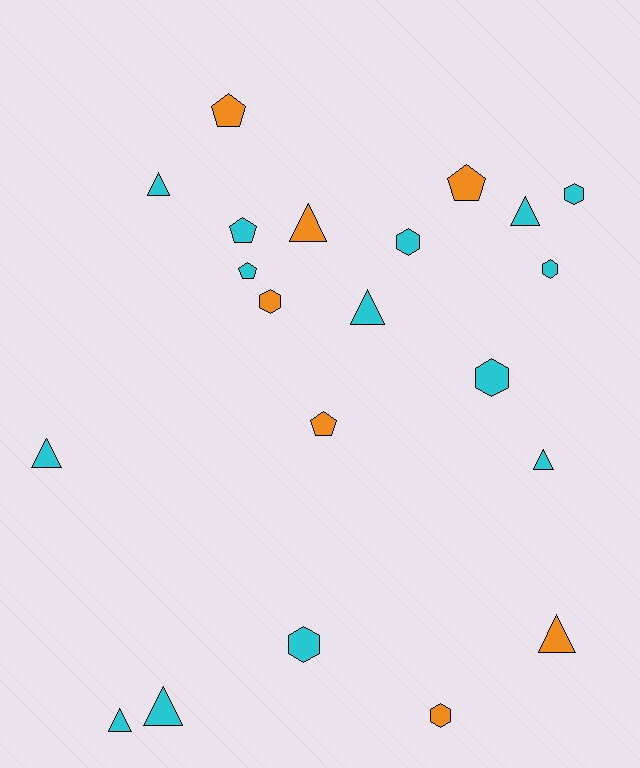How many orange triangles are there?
There are 2 orange triangles.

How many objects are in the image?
There are 21 objects.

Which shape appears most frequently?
Triangle, with 9 objects.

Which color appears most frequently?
Cyan, with 14 objects.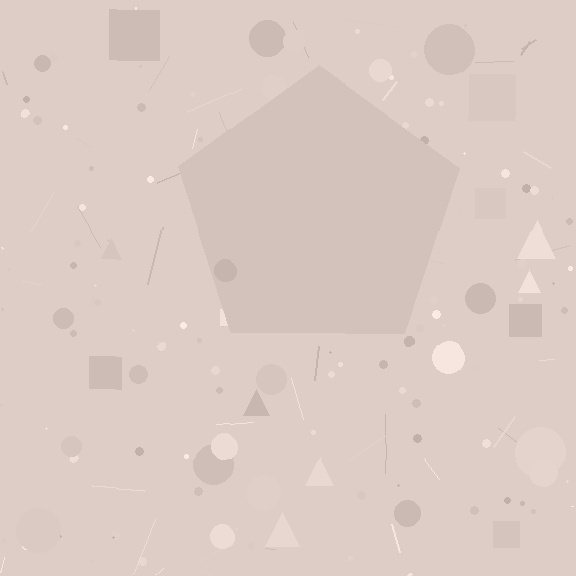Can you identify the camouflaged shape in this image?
The camouflaged shape is a pentagon.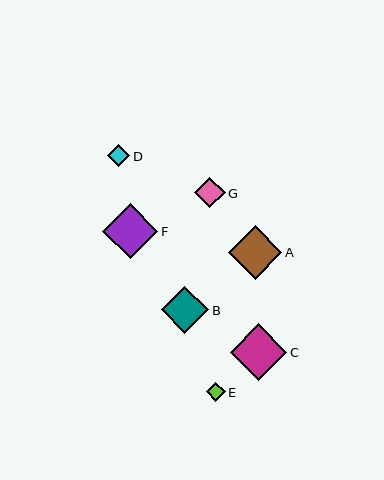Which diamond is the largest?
Diamond C is the largest with a size of approximately 56 pixels.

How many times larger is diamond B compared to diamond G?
Diamond B is approximately 1.5 times the size of diamond G.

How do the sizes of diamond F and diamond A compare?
Diamond F and diamond A are approximately the same size.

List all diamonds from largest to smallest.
From largest to smallest: C, F, A, B, G, D, E.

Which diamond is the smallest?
Diamond E is the smallest with a size of approximately 19 pixels.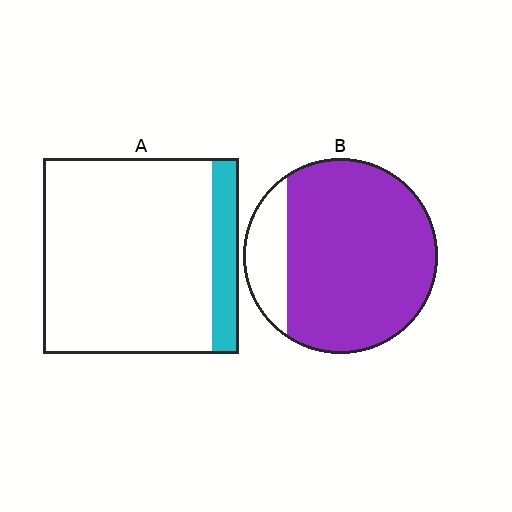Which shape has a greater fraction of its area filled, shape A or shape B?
Shape B.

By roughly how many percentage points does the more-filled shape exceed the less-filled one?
By roughly 70 percentage points (B over A).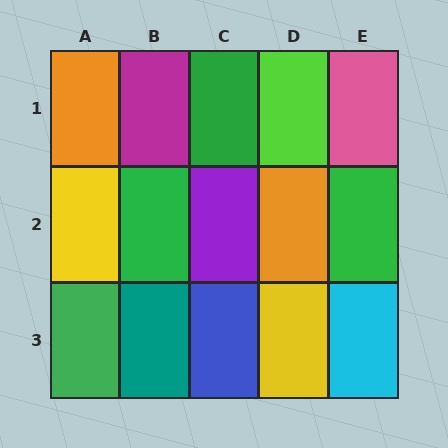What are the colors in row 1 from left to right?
Orange, magenta, green, lime, pink.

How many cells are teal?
1 cell is teal.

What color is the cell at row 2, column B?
Green.